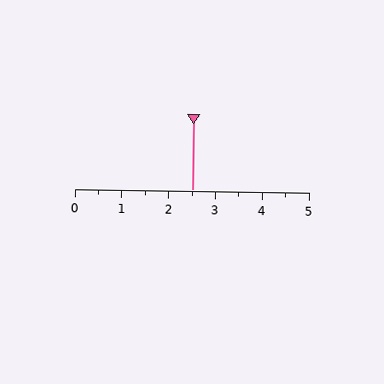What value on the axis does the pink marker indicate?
The marker indicates approximately 2.5.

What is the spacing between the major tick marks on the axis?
The major ticks are spaced 1 apart.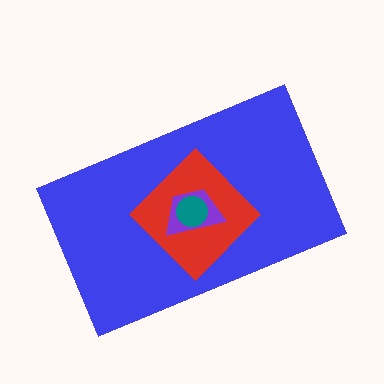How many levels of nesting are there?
4.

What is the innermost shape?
The teal circle.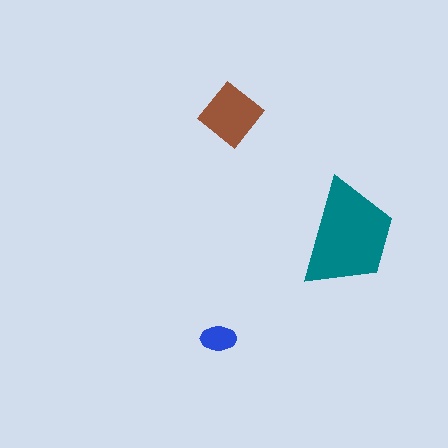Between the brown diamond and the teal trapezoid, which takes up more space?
The teal trapezoid.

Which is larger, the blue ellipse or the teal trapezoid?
The teal trapezoid.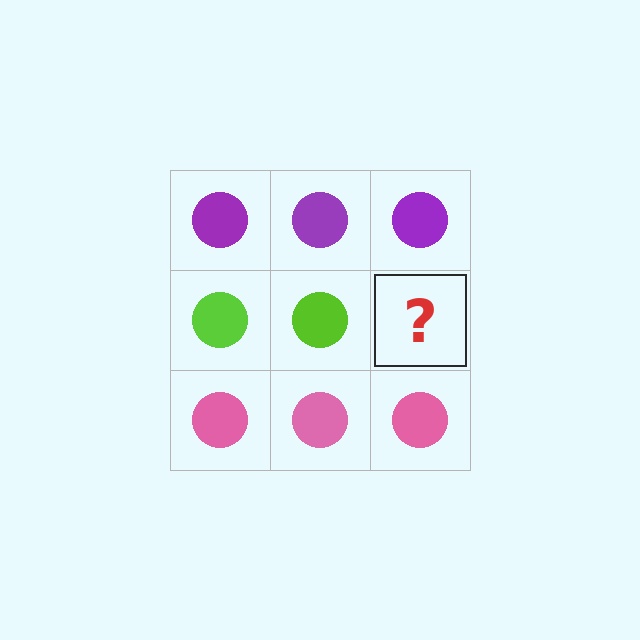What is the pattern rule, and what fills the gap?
The rule is that each row has a consistent color. The gap should be filled with a lime circle.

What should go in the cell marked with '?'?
The missing cell should contain a lime circle.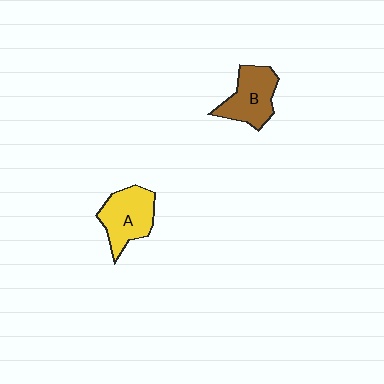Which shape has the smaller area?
Shape B (brown).